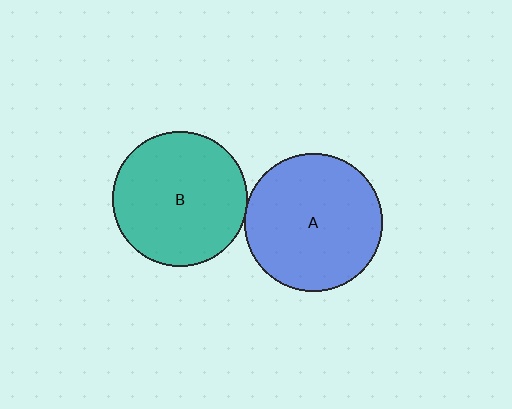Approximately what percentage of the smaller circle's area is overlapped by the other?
Approximately 5%.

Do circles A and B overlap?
Yes.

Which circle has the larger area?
Circle A (blue).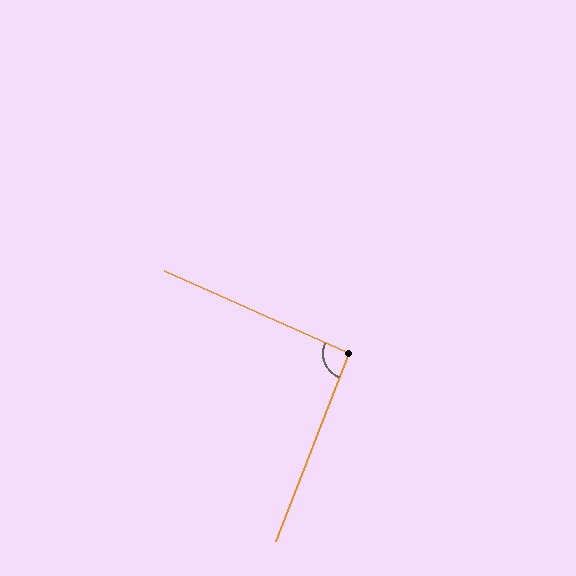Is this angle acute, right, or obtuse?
It is approximately a right angle.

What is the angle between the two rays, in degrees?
Approximately 93 degrees.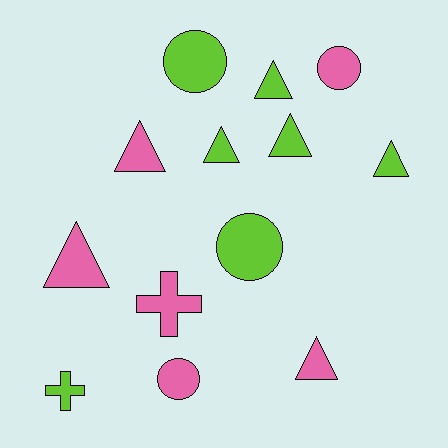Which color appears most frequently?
Lime, with 7 objects.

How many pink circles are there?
There are 2 pink circles.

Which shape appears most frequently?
Triangle, with 7 objects.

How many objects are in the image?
There are 13 objects.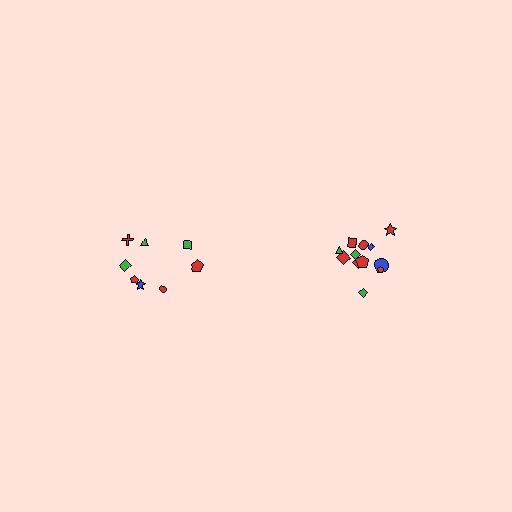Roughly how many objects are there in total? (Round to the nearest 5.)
Roughly 20 objects in total.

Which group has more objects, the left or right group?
The right group.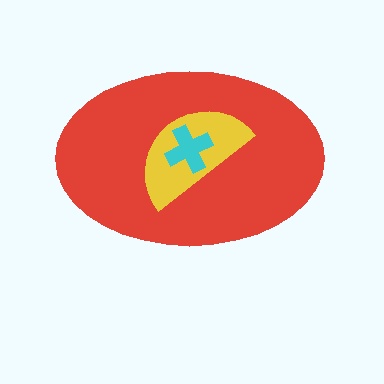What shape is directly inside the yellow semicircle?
The cyan cross.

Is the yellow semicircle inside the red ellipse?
Yes.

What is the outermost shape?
The red ellipse.